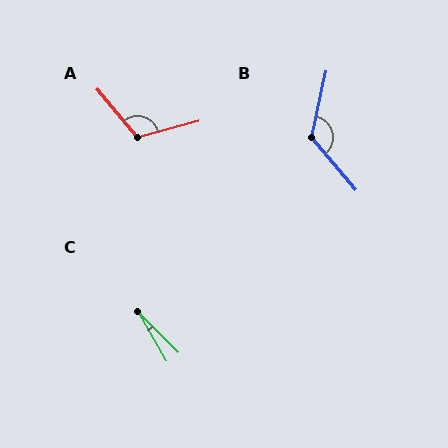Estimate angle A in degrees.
Approximately 115 degrees.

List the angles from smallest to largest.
C (15°), A (115°), B (128°).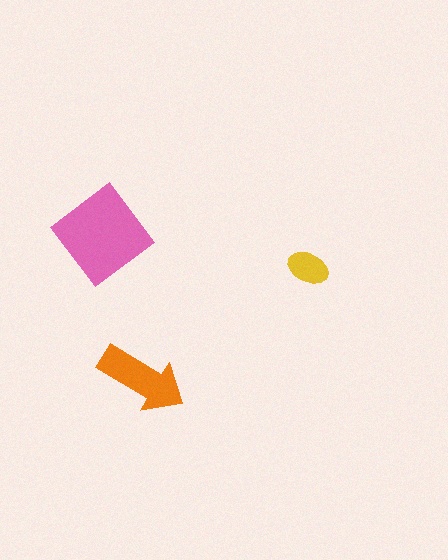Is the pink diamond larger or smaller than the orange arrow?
Larger.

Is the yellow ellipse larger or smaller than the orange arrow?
Smaller.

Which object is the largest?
The pink diamond.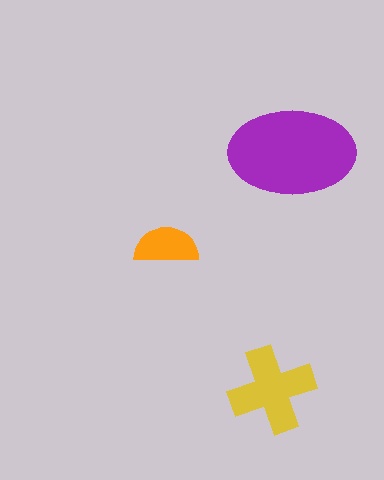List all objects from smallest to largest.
The orange semicircle, the yellow cross, the purple ellipse.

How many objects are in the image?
There are 3 objects in the image.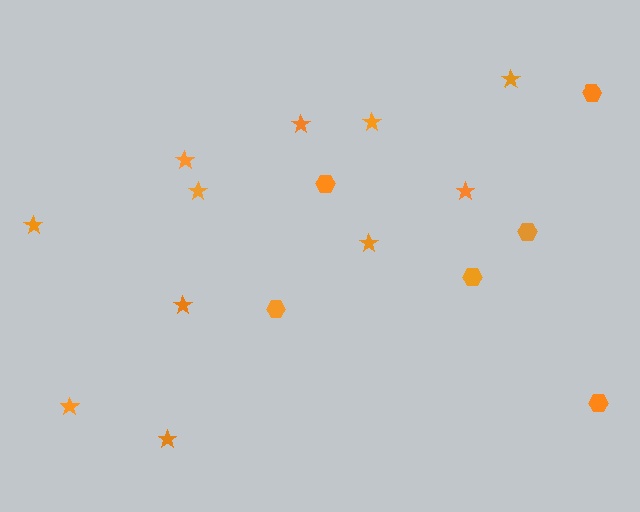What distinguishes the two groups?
There are 2 groups: one group of stars (11) and one group of hexagons (6).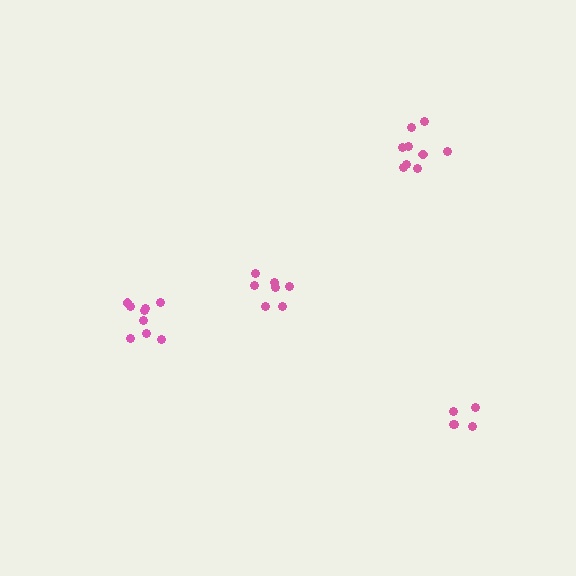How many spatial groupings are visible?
There are 4 spatial groupings.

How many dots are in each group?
Group 1: 7 dots, Group 2: 9 dots, Group 3: 9 dots, Group 4: 5 dots (30 total).